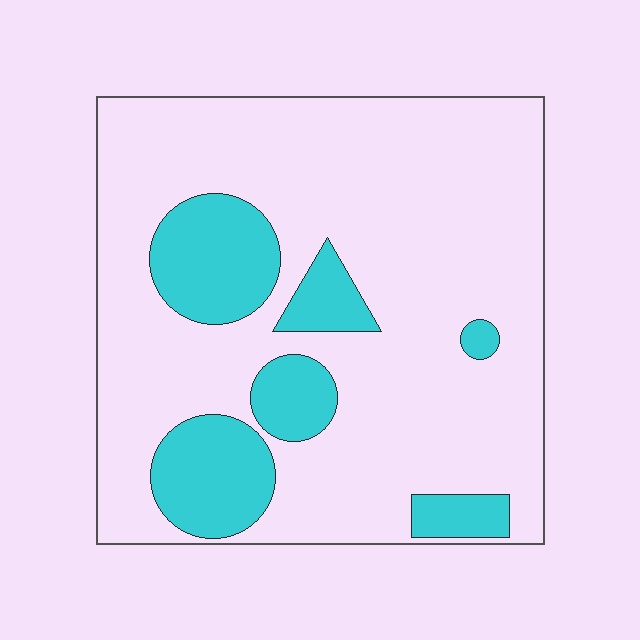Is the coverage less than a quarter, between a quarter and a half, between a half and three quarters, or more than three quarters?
Less than a quarter.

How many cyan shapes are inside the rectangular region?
6.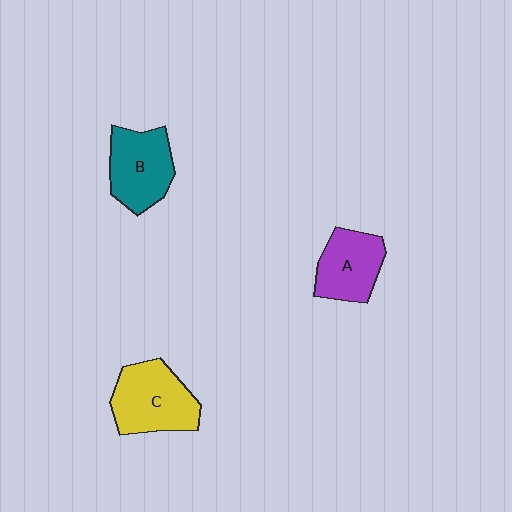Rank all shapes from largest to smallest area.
From largest to smallest: C (yellow), B (teal), A (purple).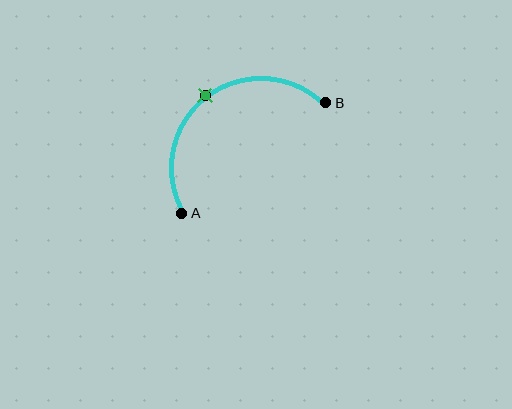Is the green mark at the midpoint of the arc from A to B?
Yes. The green mark lies on the arc at equal arc-length from both A and B — it is the arc midpoint.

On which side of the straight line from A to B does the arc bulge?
The arc bulges above and to the left of the straight line connecting A and B.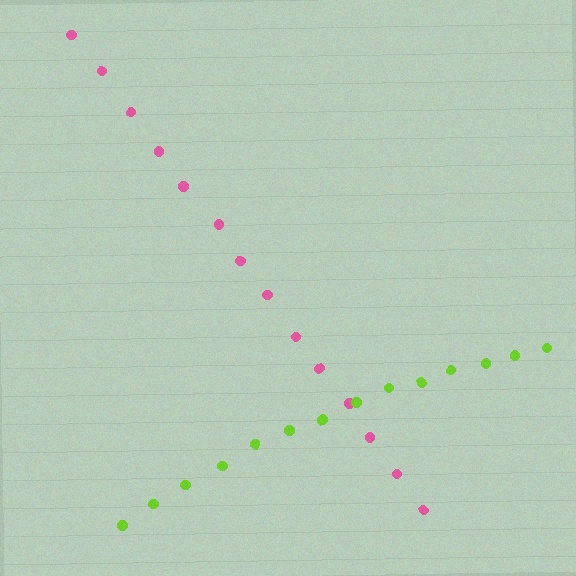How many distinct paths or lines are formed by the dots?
There are 2 distinct paths.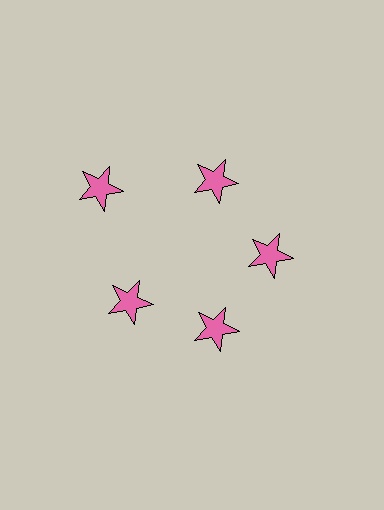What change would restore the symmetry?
The symmetry would be restored by moving it inward, back onto the ring so that all 5 stars sit at equal angles and equal distance from the center.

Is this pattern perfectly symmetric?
No. The 5 pink stars are arranged in a ring, but one element near the 10 o'clock position is pushed outward from the center, breaking the 5-fold rotational symmetry.